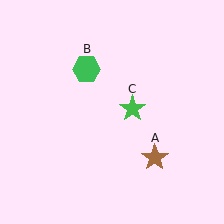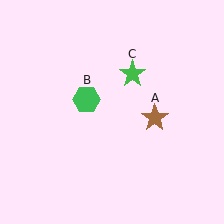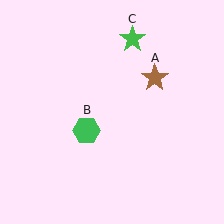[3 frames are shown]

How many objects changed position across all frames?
3 objects changed position: brown star (object A), green hexagon (object B), green star (object C).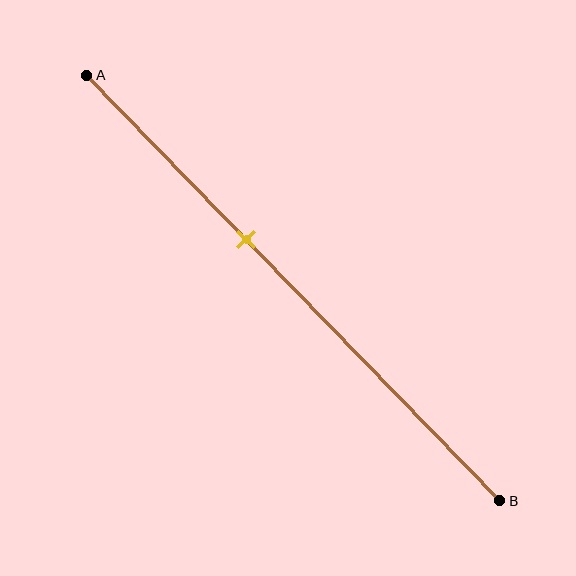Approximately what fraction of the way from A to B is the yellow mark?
The yellow mark is approximately 40% of the way from A to B.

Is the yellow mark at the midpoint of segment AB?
No, the mark is at about 40% from A, not at the 50% midpoint.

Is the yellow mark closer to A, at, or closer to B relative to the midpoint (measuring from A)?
The yellow mark is closer to point A than the midpoint of segment AB.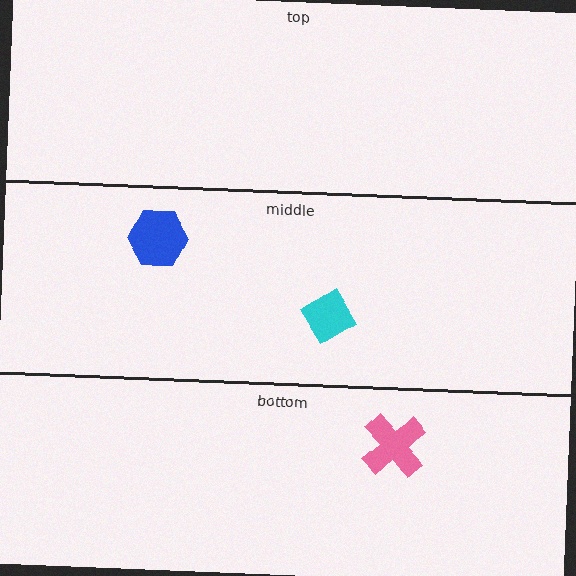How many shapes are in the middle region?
2.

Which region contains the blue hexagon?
The middle region.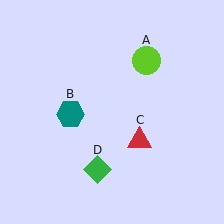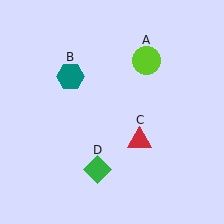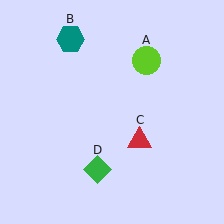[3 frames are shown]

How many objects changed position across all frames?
1 object changed position: teal hexagon (object B).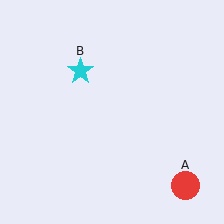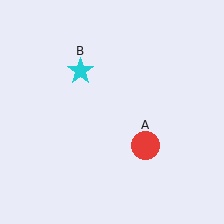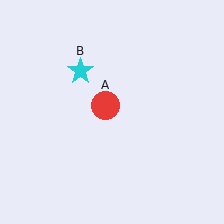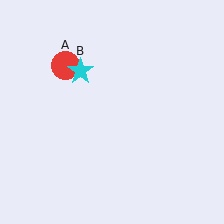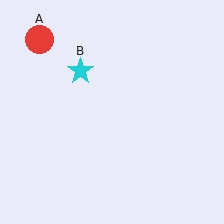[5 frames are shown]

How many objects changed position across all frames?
1 object changed position: red circle (object A).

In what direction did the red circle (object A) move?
The red circle (object A) moved up and to the left.